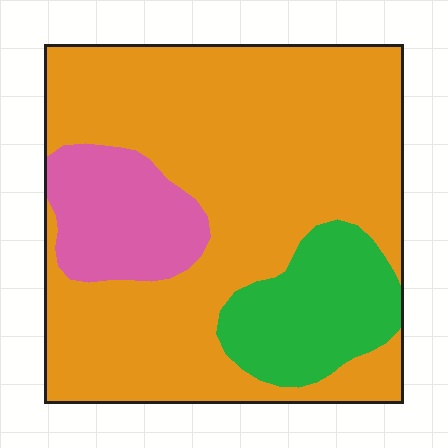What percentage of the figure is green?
Green covers around 15% of the figure.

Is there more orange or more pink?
Orange.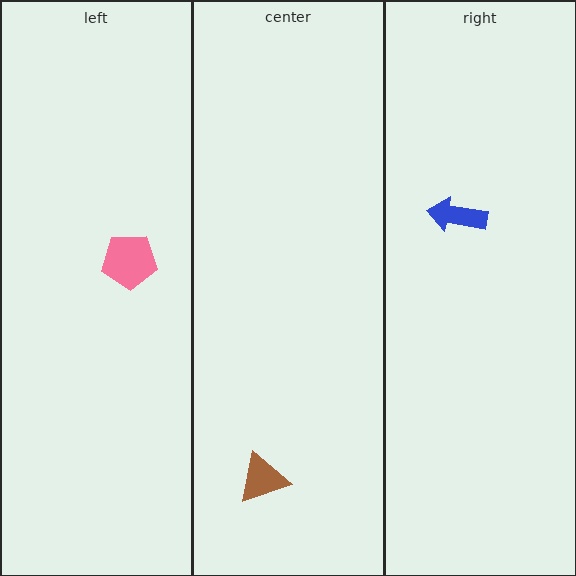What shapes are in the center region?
The brown triangle.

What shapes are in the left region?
The pink pentagon.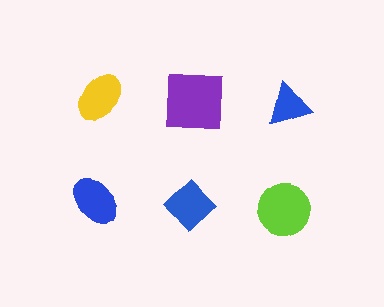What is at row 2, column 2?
A blue diamond.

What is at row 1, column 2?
A purple square.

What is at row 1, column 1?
A yellow ellipse.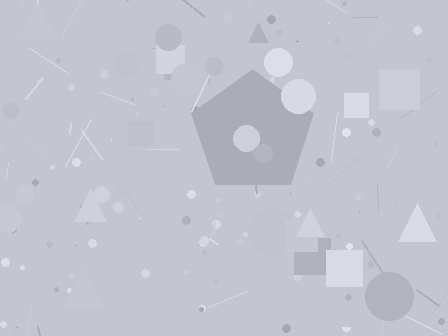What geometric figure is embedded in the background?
A pentagon is embedded in the background.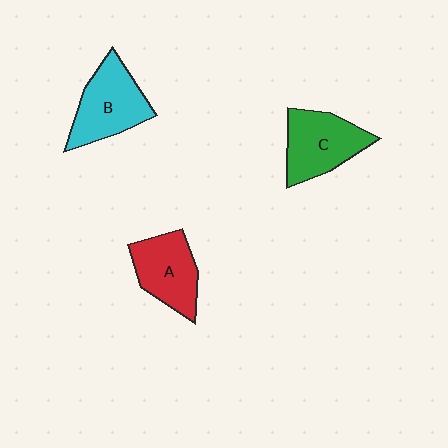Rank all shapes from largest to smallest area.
From largest to smallest: B (cyan), C (green), A (red).